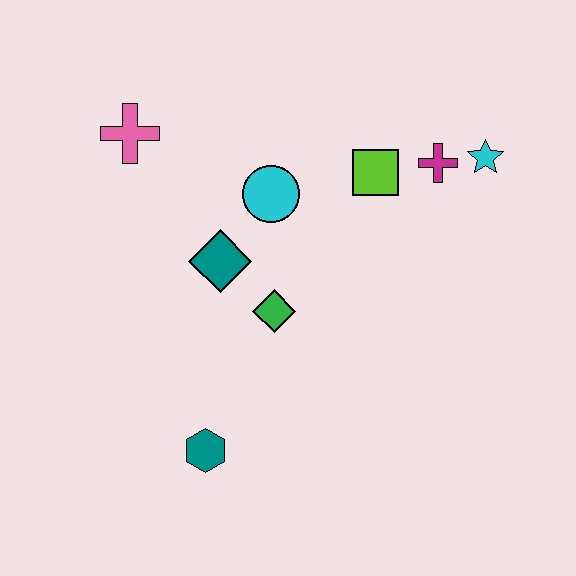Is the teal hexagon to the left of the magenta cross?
Yes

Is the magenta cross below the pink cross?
Yes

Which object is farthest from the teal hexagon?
The cyan star is farthest from the teal hexagon.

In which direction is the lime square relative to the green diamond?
The lime square is above the green diamond.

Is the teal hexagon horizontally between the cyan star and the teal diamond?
No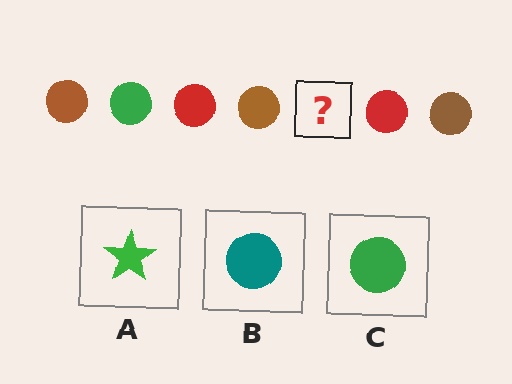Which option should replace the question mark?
Option C.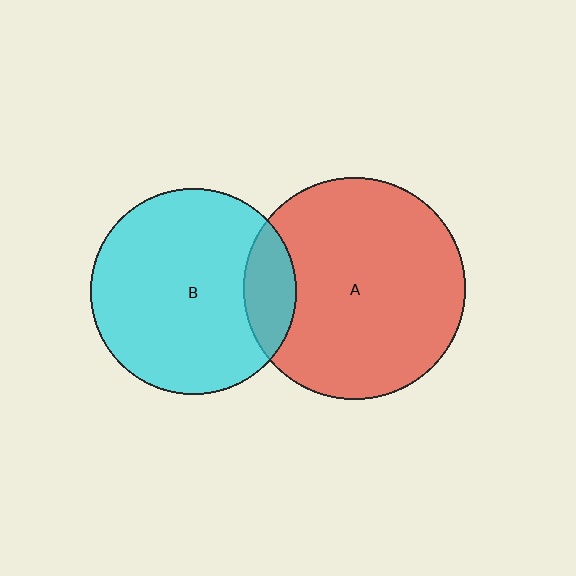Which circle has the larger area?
Circle A (red).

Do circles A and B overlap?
Yes.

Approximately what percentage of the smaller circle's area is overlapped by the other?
Approximately 15%.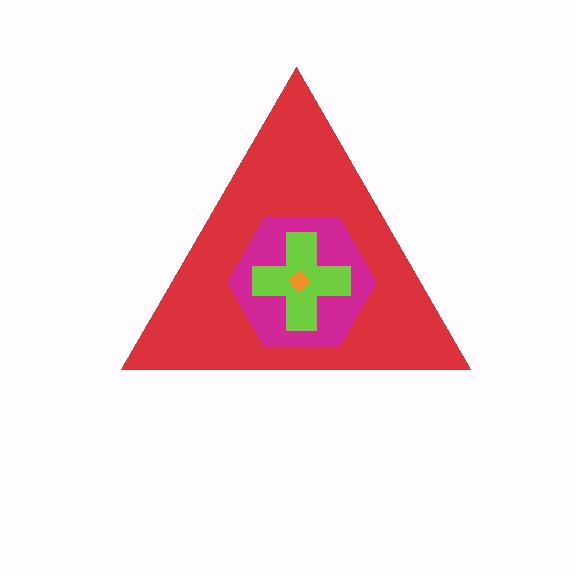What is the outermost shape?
The red triangle.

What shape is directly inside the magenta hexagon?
The lime cross.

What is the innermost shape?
The orange diamond.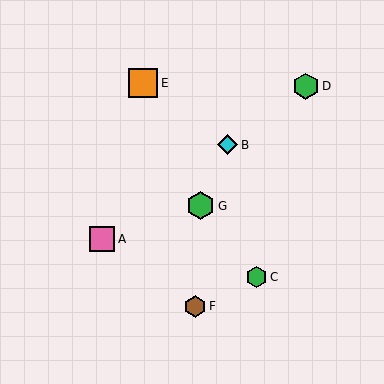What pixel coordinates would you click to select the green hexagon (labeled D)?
Click at (306, 86) to select the green hexagon D.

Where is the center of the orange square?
The center of the orange square is at (143, 83).